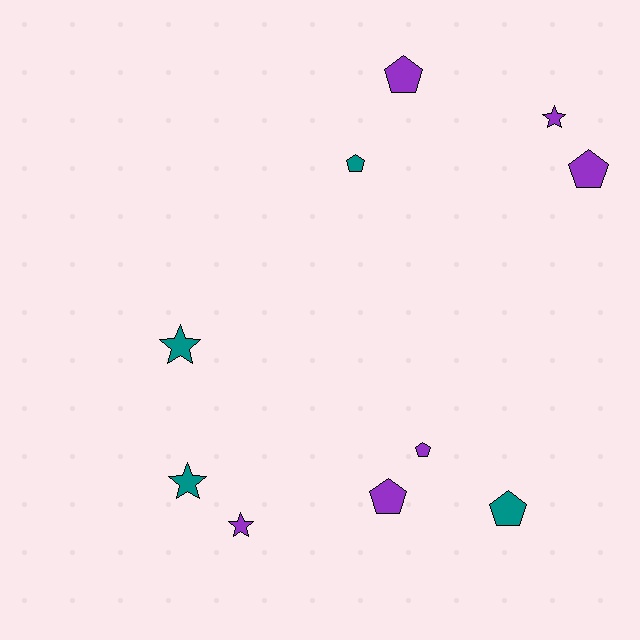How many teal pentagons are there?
There are 2 teal pentagons.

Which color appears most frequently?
Purple, with 6 objects.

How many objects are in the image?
There are 10 objects.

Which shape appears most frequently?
Pentagon, with 6 objects.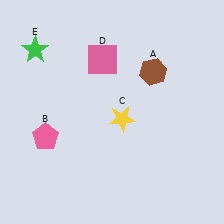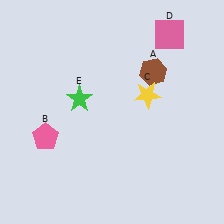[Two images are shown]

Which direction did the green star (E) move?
The green star (E) moved down.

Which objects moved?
The objects that moved are: the yellow star (C), the pink square (D), the green star (E).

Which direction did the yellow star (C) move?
The yellow star (C) moved right.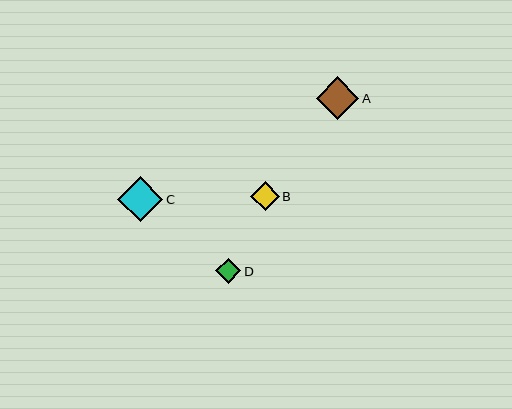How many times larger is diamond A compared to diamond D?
Diamond A is approximately 1.7 times the size of diamond D.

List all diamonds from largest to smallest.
From largest to smallest: C, A, B, D.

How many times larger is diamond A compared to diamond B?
Diamond A is approximately 1.5 times the size of diamond B.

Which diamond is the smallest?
Diamond D is the smallest with a size of approximately 25 pixels.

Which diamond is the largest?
Diamond C is the largest with a size of approximately 45 pixels.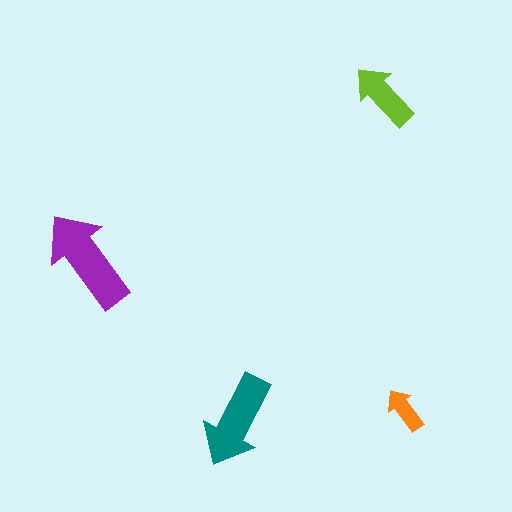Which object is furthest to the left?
The purple arrow is leftmost.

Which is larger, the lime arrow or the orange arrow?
The lime one.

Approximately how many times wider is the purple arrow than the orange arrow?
About 2 times wider.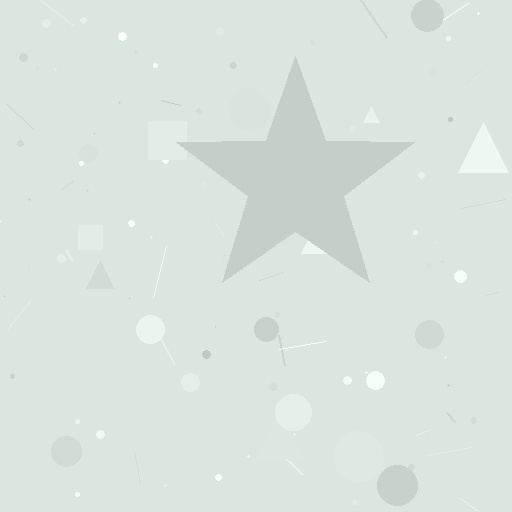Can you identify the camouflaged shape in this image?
The camouflaged shape is a star.